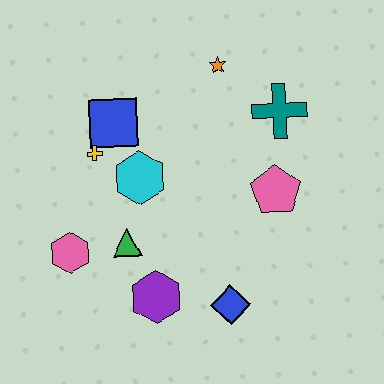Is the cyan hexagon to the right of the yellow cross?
Yes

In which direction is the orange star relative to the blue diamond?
The orange star is above the blue diamond.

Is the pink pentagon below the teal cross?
Yes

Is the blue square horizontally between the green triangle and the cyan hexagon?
No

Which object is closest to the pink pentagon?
The teal cross is closest to the pink pentagon.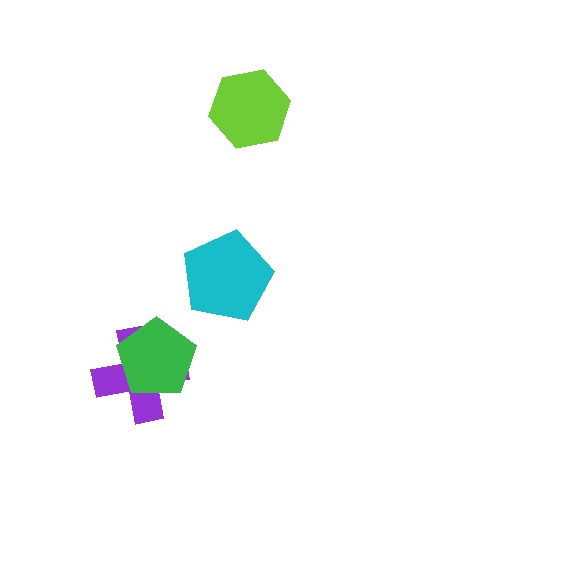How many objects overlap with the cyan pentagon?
0 objects overlap with the cyan pentagon.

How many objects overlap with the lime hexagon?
0 objects overlap with the lime hexagon.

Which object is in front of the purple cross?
The green pentagon is in front of the purple cross.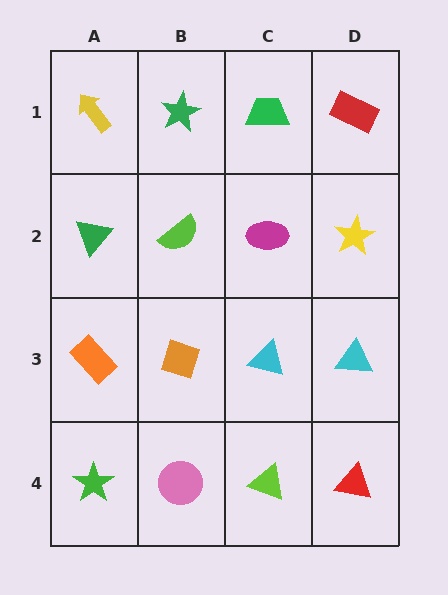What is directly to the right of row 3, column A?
An orange diamond.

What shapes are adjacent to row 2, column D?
A red rectangle (row 1, column D), a cyan triangle (row 3, column D), a magenta ellipse (row 2, column C).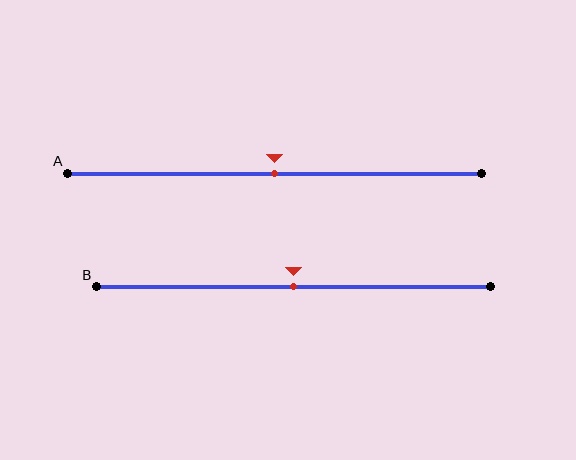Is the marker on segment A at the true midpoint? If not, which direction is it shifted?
Yes, the marker on segment A is at the true midpoint.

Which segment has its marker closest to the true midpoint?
Segment A has its marker closest to the true midpoint.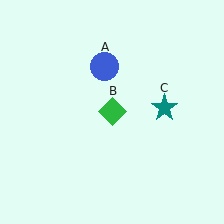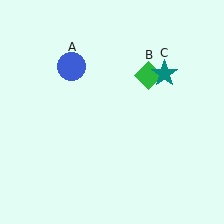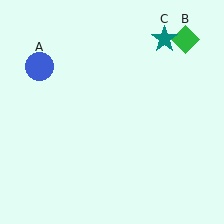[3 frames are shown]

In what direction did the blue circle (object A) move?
The blue circle (object A) moved left.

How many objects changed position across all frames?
3 objects changed position: blue circle (object A), green diamond (object B), teal star (object C).